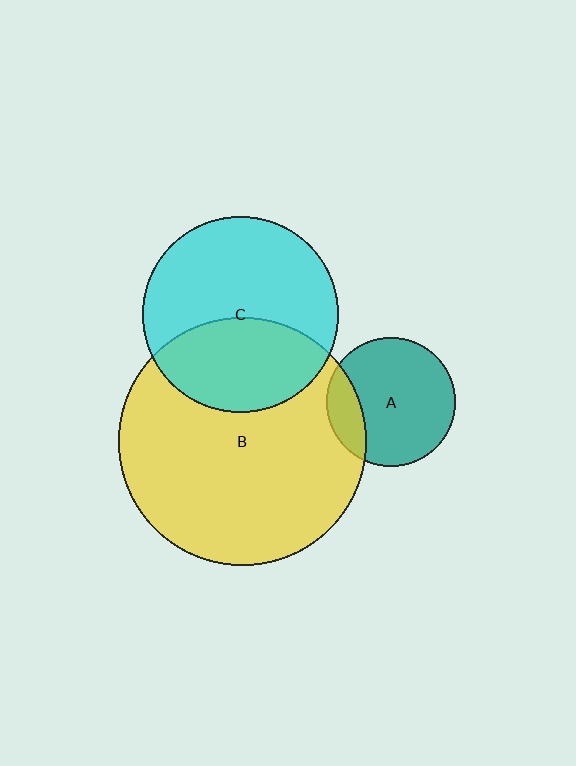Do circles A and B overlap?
Yes.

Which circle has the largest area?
Circle B (yellow).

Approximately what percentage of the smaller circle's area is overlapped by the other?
Approximately 20%.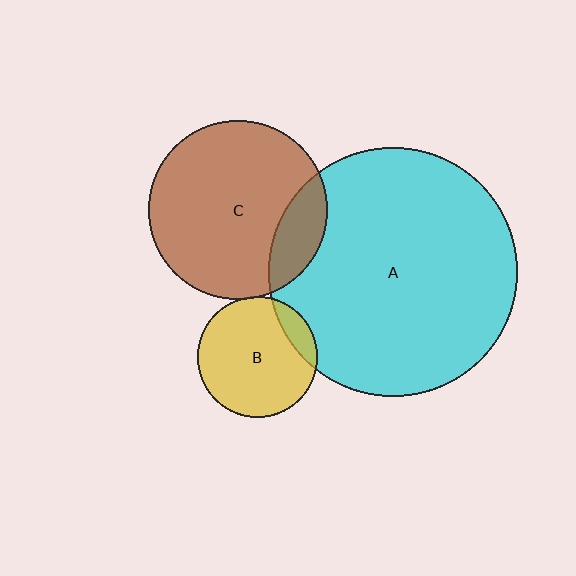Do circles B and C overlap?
Yes.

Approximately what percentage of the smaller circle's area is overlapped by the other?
Approximately 5%.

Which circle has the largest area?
Circle A (cyan).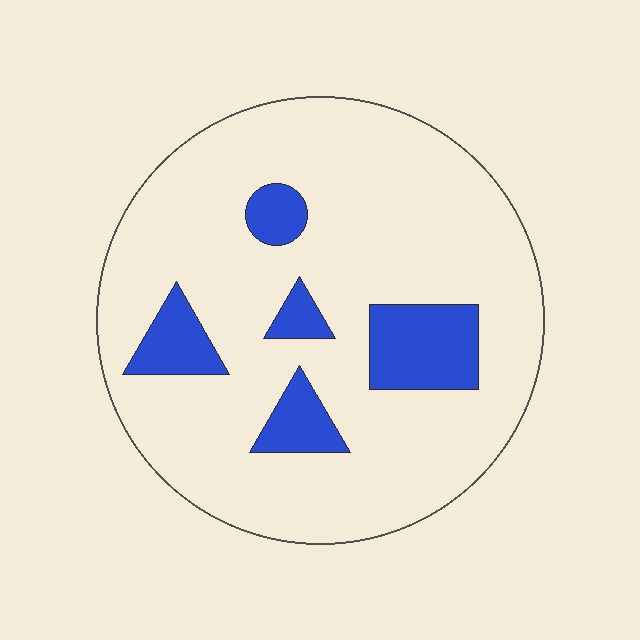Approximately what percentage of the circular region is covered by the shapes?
Approximately 15%.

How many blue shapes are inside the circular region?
5.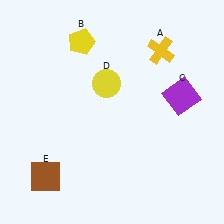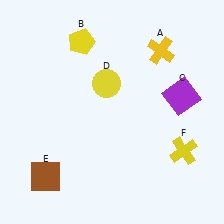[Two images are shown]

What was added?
A yellow cross (F) was added in Image 2.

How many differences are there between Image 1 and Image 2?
There is 1 difference between the two images.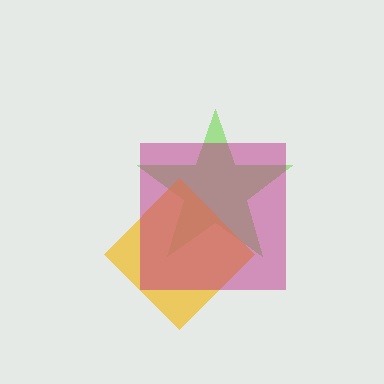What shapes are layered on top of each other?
The layered shapes are: a lime star, a yellow diamond, a magenta square.